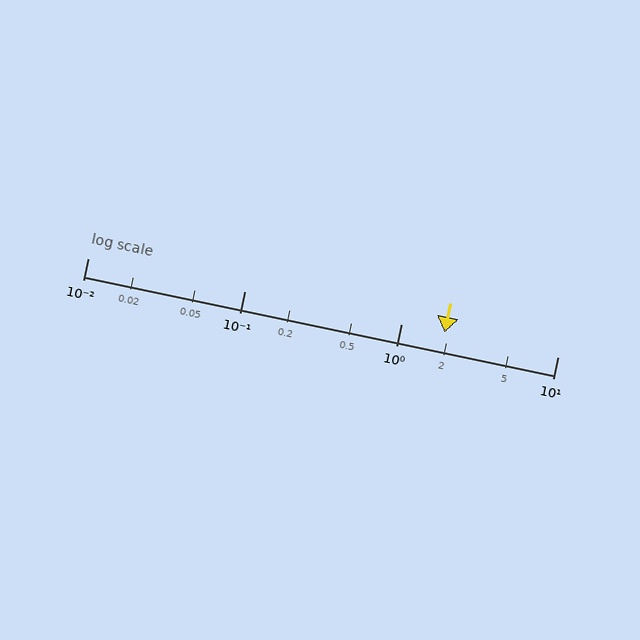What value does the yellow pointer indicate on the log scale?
The pointer indicates approximately 1.9.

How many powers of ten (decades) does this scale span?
The scale spans 3 decades, from 0.01 to 10.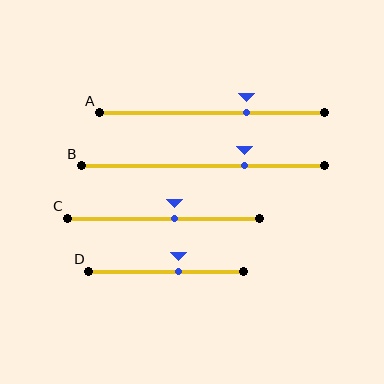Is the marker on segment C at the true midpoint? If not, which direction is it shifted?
No, the marker on segment C is shifted to the right by about 6% of the segment length.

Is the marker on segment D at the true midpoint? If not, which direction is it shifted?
No, the marker on segment D is shifted to the right by about 8% of the segment length.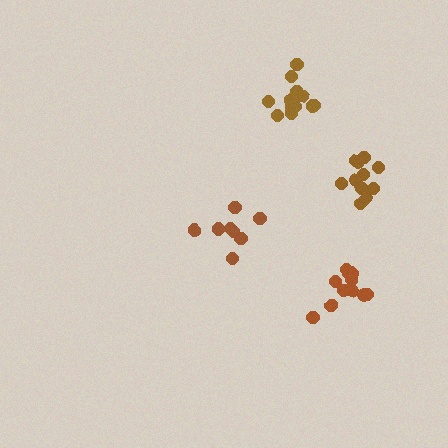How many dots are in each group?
Group 1: 8 dots, Group 2: 12 dots, Group 3: 13 dots, Group 4: 11 dots (44 total).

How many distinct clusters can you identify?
There are 4 distinct clusters.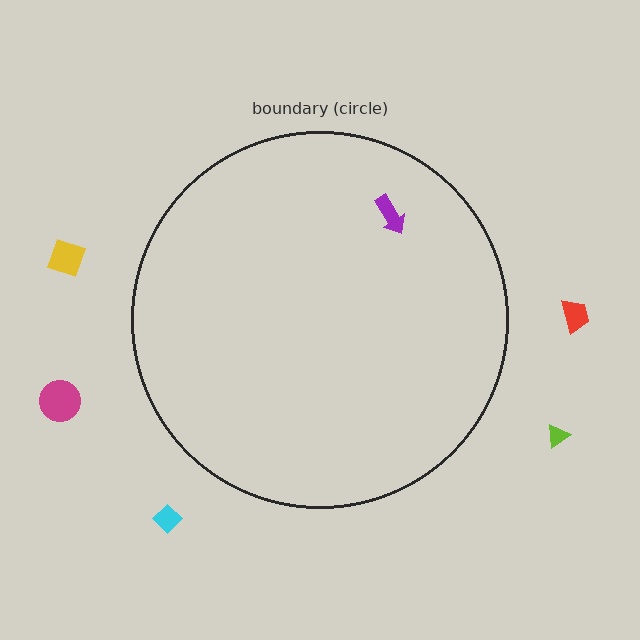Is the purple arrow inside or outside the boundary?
Inside.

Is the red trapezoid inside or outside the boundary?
Outside.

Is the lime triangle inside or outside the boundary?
Outside.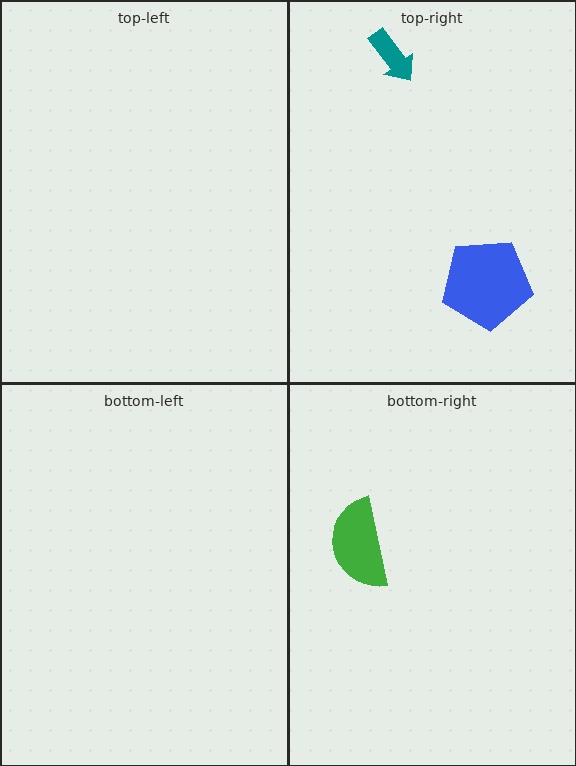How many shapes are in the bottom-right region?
1.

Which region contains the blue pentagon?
The top-right region.